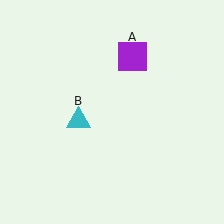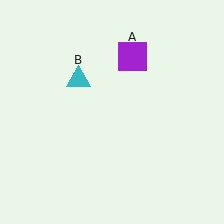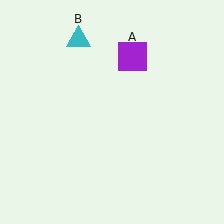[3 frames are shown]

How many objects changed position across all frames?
1 object changed position: cyan triangle (object B).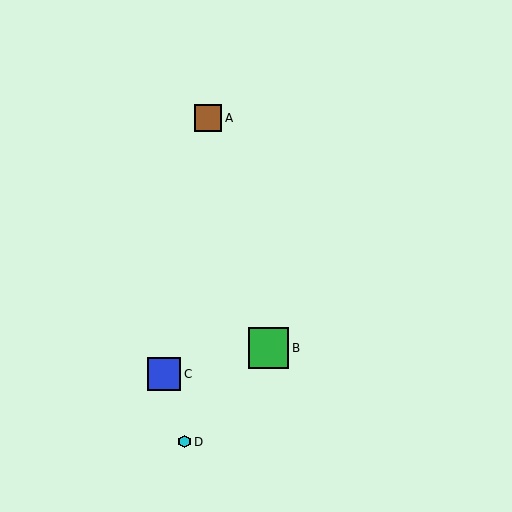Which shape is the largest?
The green square (labeled B) is the largest.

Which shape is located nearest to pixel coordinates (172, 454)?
The cyan hexagon (labeled D) at (184, 442) is nearest to that location.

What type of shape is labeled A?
Shape A is a brown square.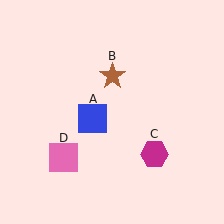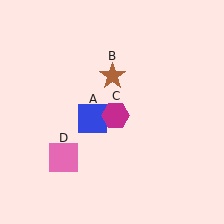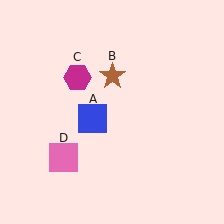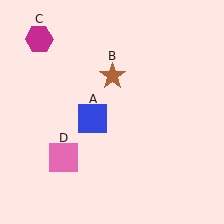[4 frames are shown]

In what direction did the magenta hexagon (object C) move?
The magenta hexagon (object C) moved up and to the left.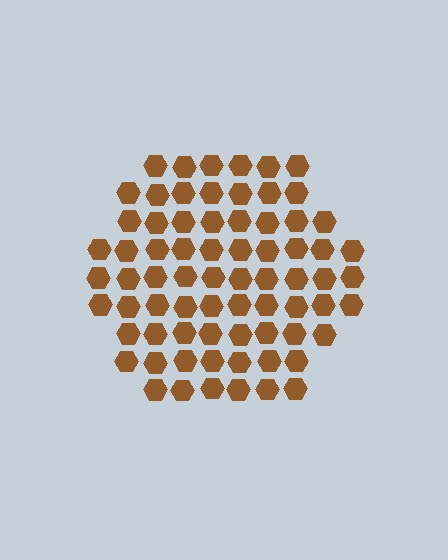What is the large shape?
The large shape is a hexagon.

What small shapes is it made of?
It is made of small hexagons.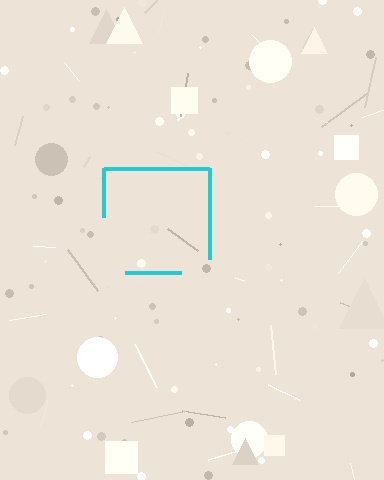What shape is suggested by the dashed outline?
The dashed outline suggests a square.